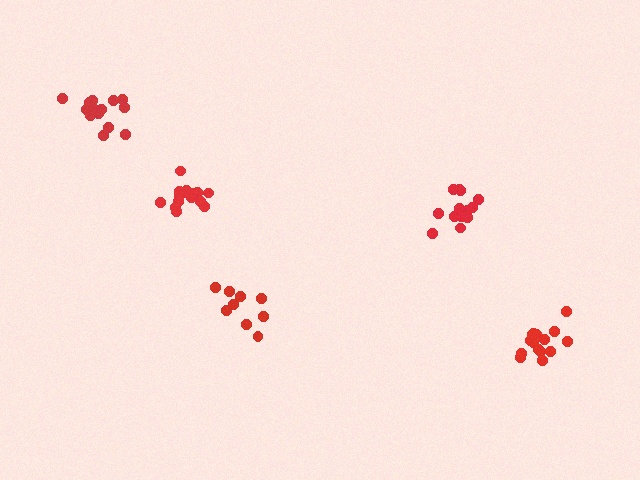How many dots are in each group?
Group 1: 15 dots, Group 2: 15 dots, Group 3: 14 dots, Group 4: 9 dots, Group 5: 15 dots (68 total).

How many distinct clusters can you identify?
There are 5 distinct clusters.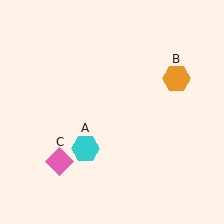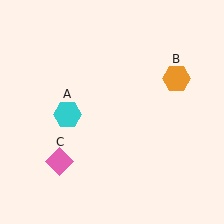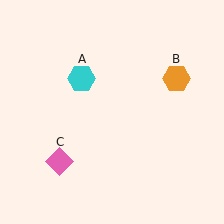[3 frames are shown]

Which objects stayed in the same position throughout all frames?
Orange hexagon (object B) and pink diamond (object C) remained stationary.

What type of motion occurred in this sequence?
The cyan hexagon (object A) rotated clockwise around the center of the scene.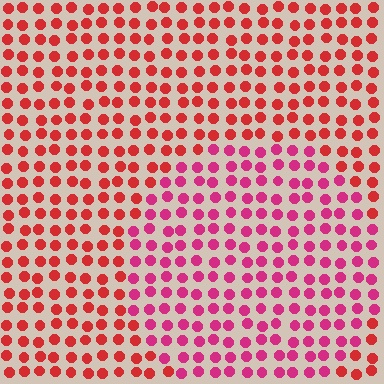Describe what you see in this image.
The image is filled with small red elements in a uniform arrangement. A circle-shaped region is visible where the elements are tinted to a slightly different hue, forming a subtle color boundary.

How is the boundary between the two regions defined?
The boundary is defined purely by a slight shift in hue (about 30 degrees). Spacing, size, and orientation are identical on both sides.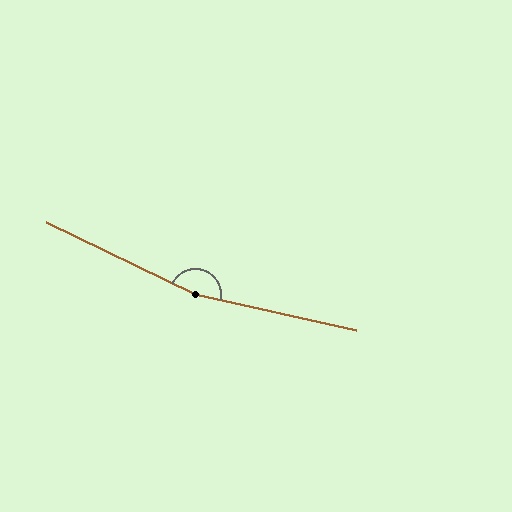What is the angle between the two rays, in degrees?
Approximately 167 degrees.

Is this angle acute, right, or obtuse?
It is obtuse.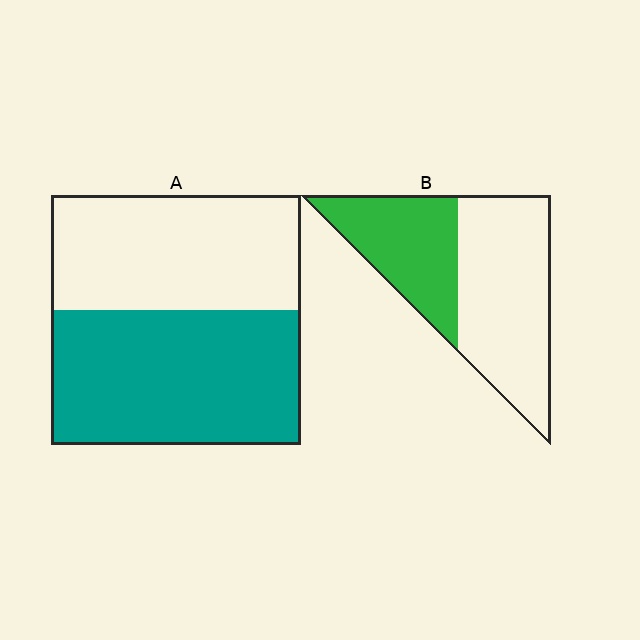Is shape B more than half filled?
No.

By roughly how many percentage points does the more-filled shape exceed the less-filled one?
By roughly 15 percentage points (A over B).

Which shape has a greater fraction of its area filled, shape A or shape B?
Shape A.